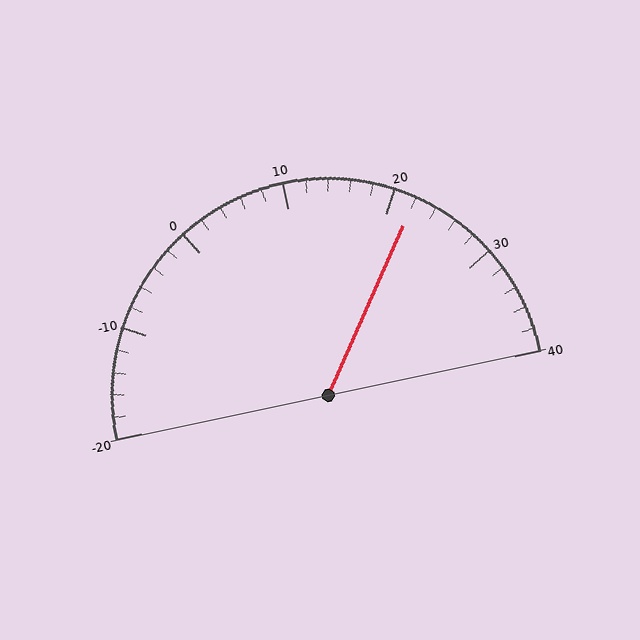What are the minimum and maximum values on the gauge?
The gauge ranges from -20 to 40.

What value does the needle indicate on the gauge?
The needle indicates approximately 22.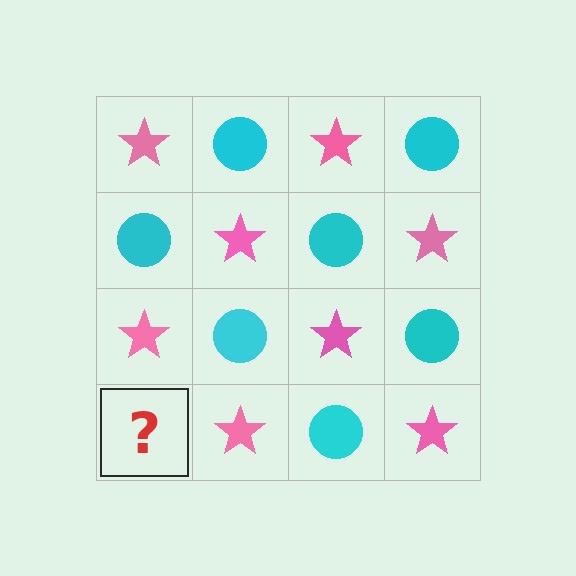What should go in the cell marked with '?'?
The missing cell should contain a cyan circle.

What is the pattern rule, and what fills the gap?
The rule is that it alternates pink star and cyan circle in a checkerboard pattern. The gap should be filled with a cyan circle.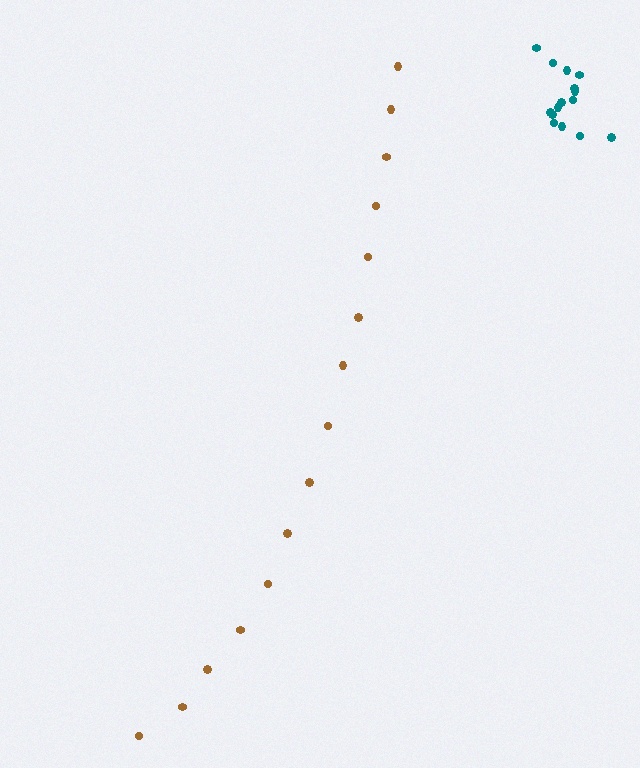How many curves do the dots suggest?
There are 2 distinct paths.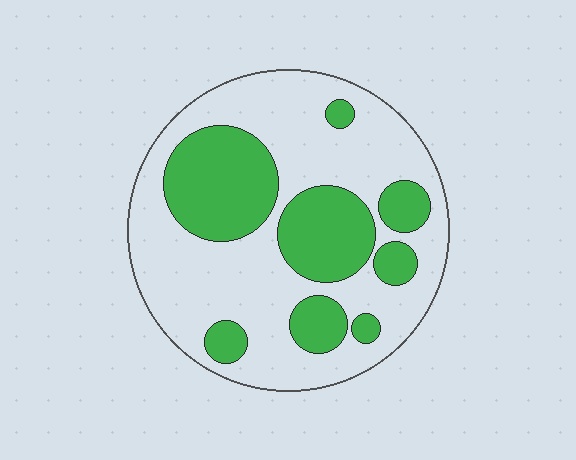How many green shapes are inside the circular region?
8.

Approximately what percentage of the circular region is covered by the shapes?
Approximately 35%.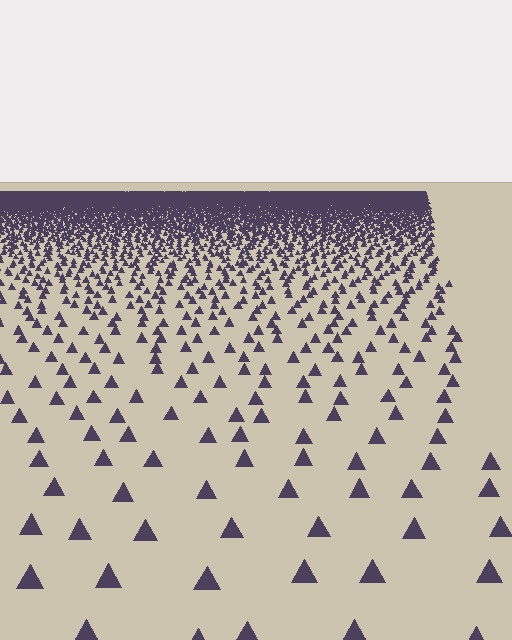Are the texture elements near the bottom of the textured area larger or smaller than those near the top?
Larger. Near the bottom, elements are closer to the viewer and appear at a bigger on-screen size.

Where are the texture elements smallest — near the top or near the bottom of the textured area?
Near the top.